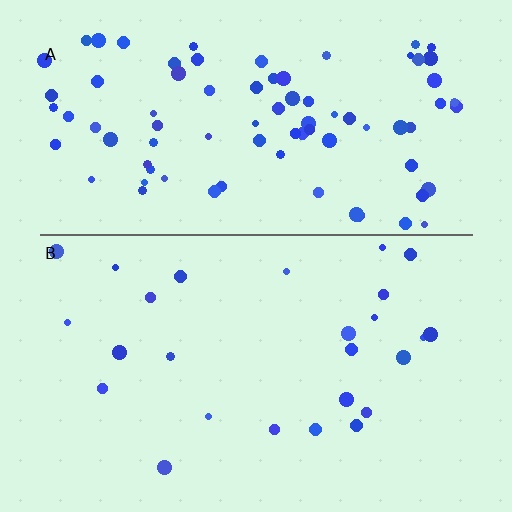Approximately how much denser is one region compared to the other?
Approximately 3.2× — region A over region B.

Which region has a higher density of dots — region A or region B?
A (the top).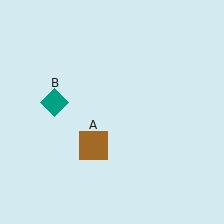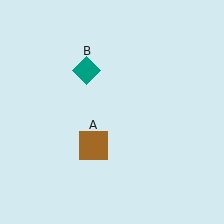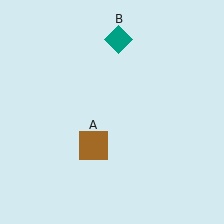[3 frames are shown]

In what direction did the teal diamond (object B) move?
The teal diamond (object B) moved up and to the right.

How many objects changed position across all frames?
1 object changed position: teal diamond (object B).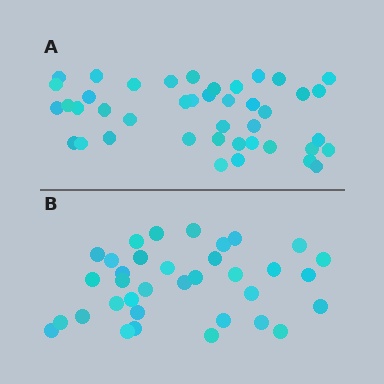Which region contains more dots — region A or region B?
Region A (the top region) has more dots.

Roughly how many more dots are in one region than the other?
Region A has roughly 8 or so more dots than region B.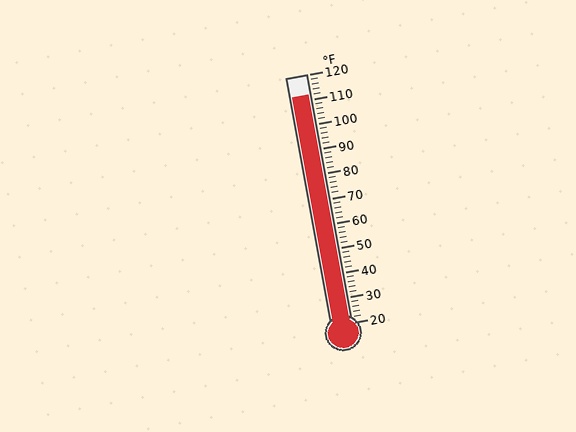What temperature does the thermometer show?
The thermometer shows approximately 112°F.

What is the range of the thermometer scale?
The thermometer scale ranges from 20°F to 120°F.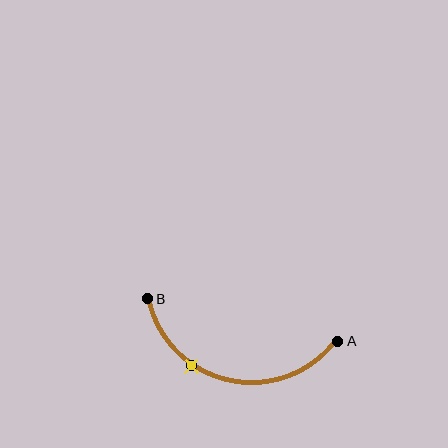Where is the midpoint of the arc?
The arc midpoint is the point on the curve farthest from the straight line joining A and B. It sits below that line.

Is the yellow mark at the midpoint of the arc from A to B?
No. The yellow mark lies on the arc but is closer to endpoint B. The arc midpoint would be at the point on the curve equidistant along the arc from both A and B.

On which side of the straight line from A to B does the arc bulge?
The arc bulges below the straight line connecting A and B.